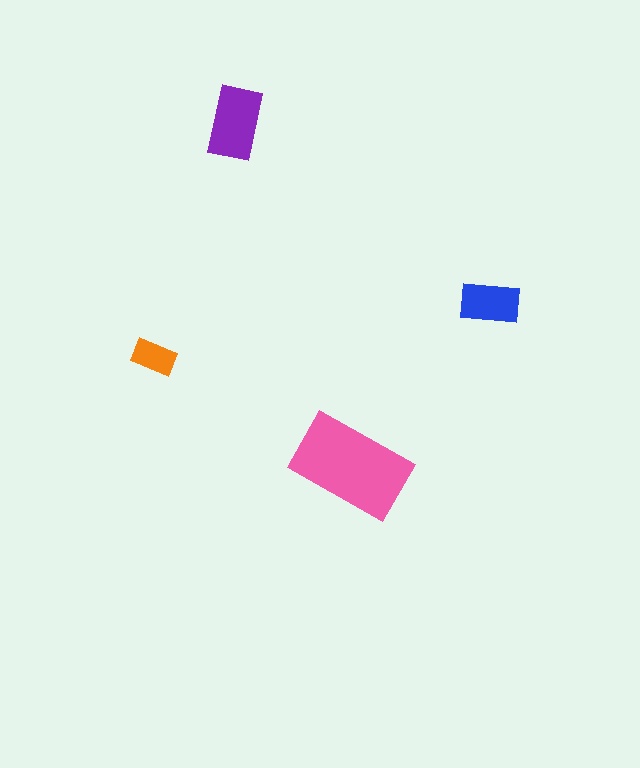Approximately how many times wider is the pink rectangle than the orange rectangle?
About 2.5 times wider.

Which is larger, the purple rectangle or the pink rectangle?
The pink one.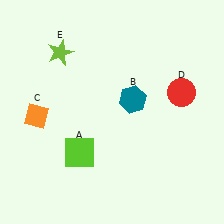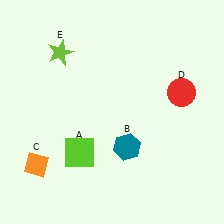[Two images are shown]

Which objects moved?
The objects that moved are: the teal hexagon (B), the orange diamond (C).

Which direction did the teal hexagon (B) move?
The teal hexagon (B) moved down.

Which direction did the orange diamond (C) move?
The orange diamond (C) moved down.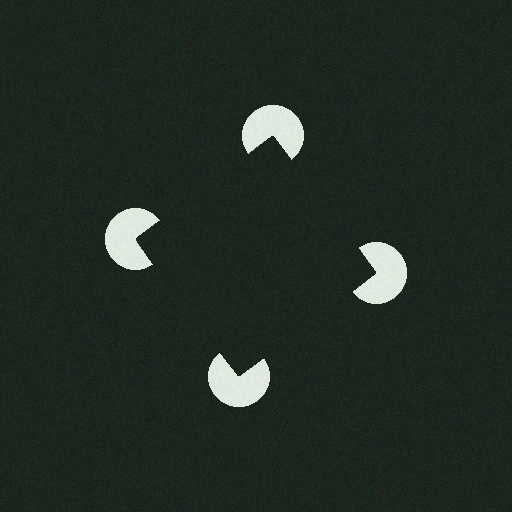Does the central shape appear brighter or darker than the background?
It typically appears slightly darker than the background, even though no actual brightness change is drawn.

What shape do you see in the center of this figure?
An illusory square — its edges are inferred from the aligned wedge cuts in the pac-man discs, not physically drawn.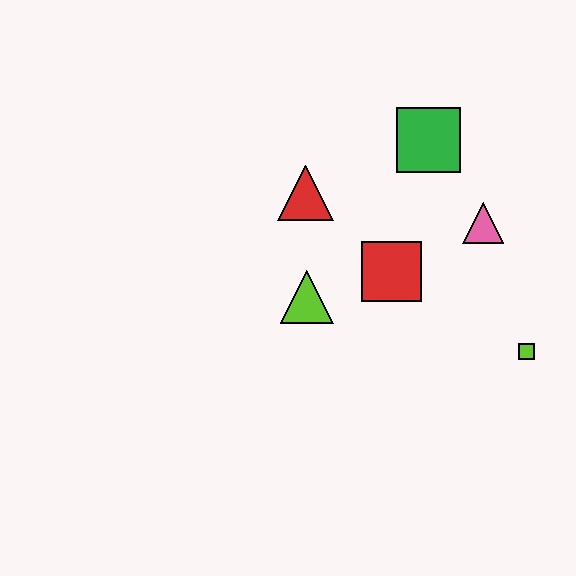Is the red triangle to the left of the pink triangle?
Yes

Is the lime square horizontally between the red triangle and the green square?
No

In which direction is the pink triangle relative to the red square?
The pink triangle is to the right of the red square.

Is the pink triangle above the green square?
No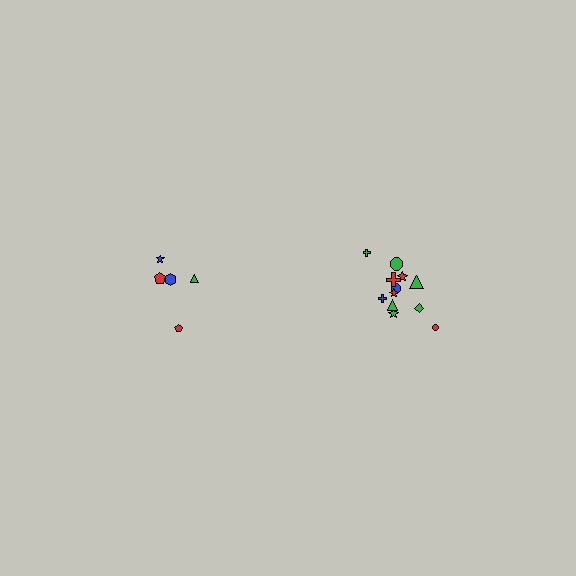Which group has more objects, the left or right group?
The right group.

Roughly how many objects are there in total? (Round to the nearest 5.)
Roughly 15 objects in total.